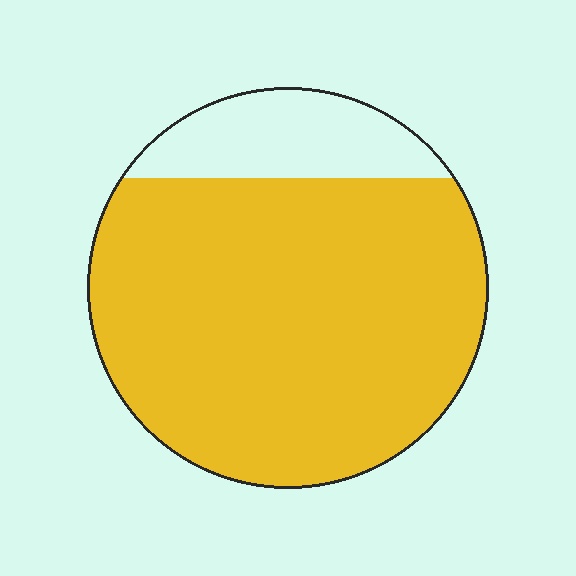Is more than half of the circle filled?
Yes.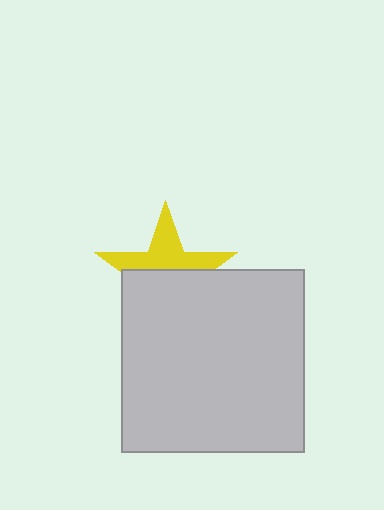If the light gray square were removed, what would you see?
You would see the complete yellow star.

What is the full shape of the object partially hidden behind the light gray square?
The partially hidden object is a yellow star.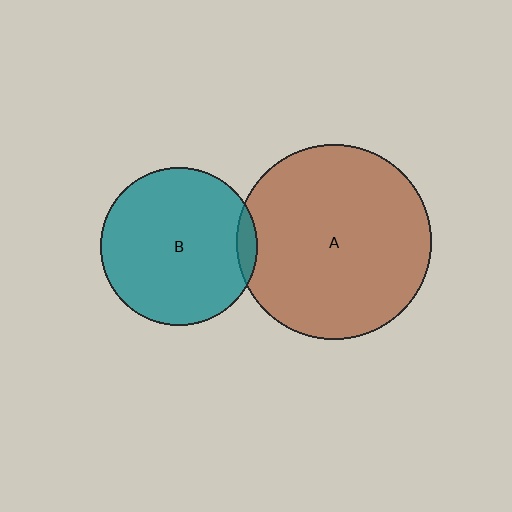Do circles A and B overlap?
Yes.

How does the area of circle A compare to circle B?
Approximately 1.5 times.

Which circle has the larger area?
Circle A (brown).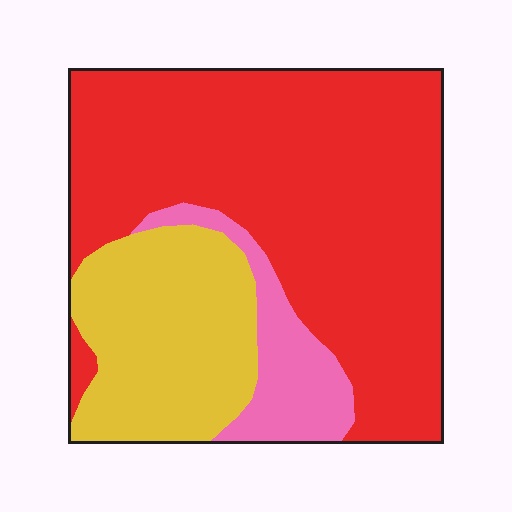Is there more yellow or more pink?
Yellow.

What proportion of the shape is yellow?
Yellow covers roughly 25% of the shape.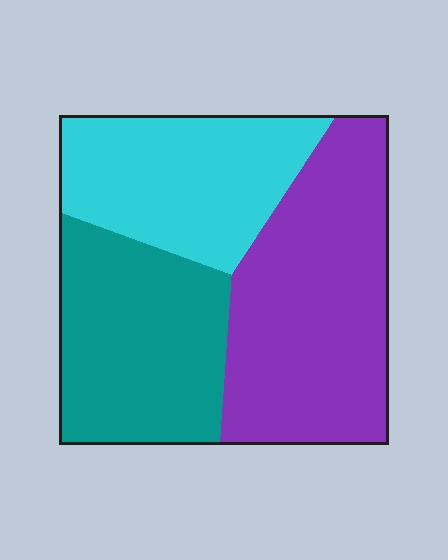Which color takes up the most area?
Purple, at roughly 40%.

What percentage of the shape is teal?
Teal covers roughly 30% of the shape.